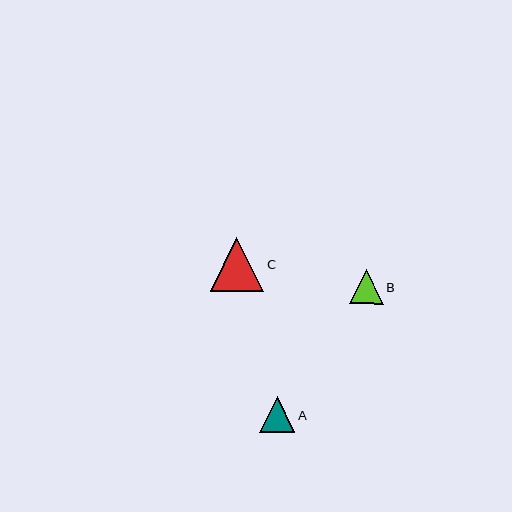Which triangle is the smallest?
Triangle B is the smallest with a size of approximately 34 pixels.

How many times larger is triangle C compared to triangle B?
Triangle C is approximately 1.6 times the size of triangle B.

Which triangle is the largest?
Triangle C is the largest with a size of approximately 53 pixels.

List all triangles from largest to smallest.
From largest to smallest: C, A, B.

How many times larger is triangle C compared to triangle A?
Triangle C is approximately 1.5 times the size of triangle A.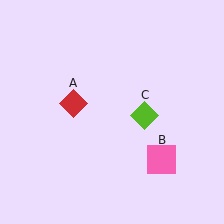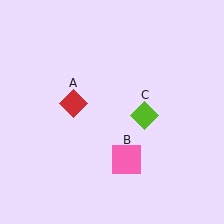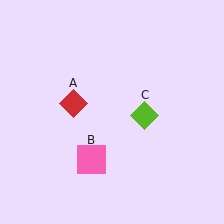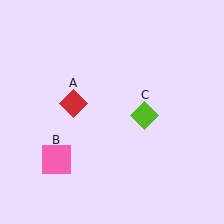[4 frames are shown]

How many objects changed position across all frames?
1 object changed position: pink square (object B).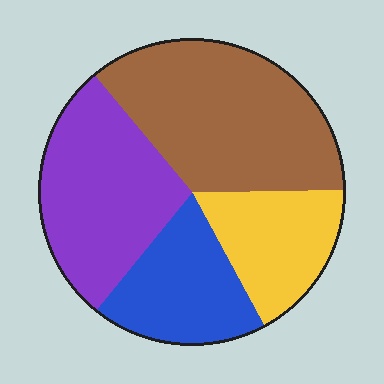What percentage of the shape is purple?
Purple takes up about one quarter (1/4) of the shape.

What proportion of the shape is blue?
Blue takes up about one fifth (1/5) of the shape.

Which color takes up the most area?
Brown, at roughly 35%.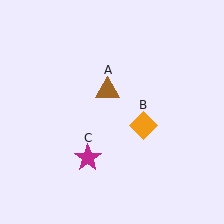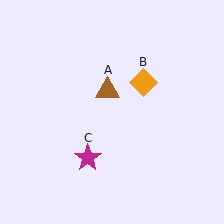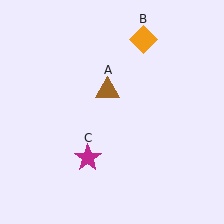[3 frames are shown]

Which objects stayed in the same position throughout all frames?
Brown triangle (object A) and magenta star (object C) remained stationary.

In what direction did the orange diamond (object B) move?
The orange diamond (object B) moved up.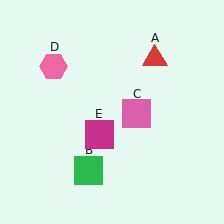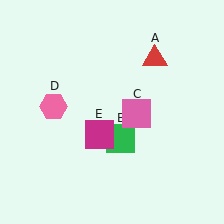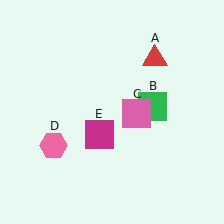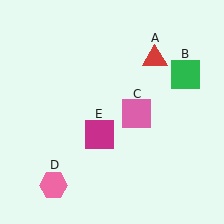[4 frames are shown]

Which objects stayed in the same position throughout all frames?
Red triangle (object A) and pink square (object C) and magenta square (object E) remained stationary.